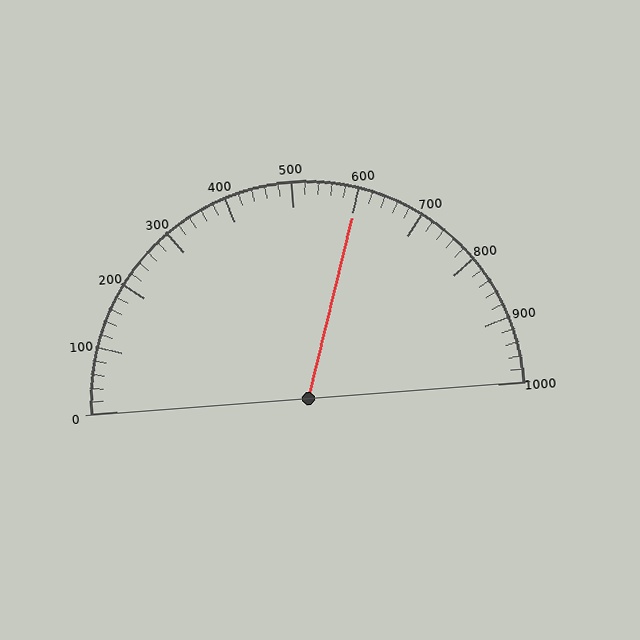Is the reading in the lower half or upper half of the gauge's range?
The reading is in the upper half of the range (0 to 1000).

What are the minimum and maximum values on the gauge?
The gauge ranges from 0 to 1000.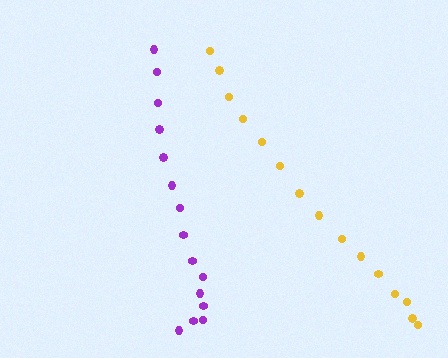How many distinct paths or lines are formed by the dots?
There are 2 distinct paths.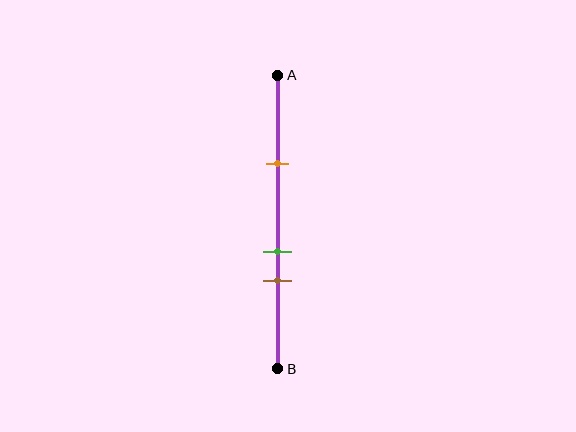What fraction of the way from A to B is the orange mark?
The orange mark is approximately 30% (0.3) of the way from A to B.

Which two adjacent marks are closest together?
The green and brown marks are the closest adjacent pair.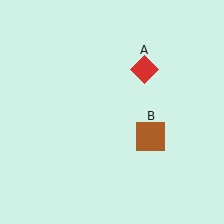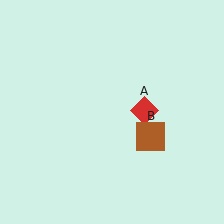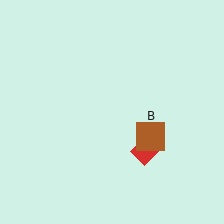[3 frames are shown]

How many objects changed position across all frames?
1 object changed position: red diamond (object A).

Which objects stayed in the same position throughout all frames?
Brown square (object B) remained stationary.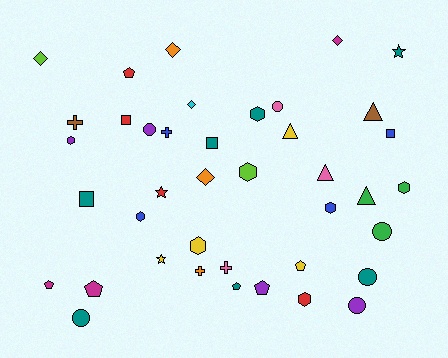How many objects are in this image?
There are 40 objects.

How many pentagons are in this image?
There are 6 pentagons.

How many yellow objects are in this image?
There are 4 yellow objects.